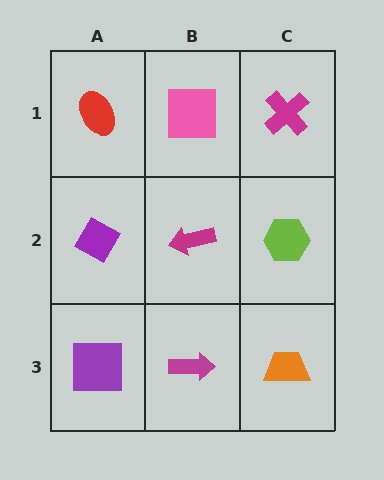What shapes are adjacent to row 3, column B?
A magenta arrow (row 2, column B), a purple square (row 3, column A), an orange trapezoid (row 3, column C).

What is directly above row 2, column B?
A pink square.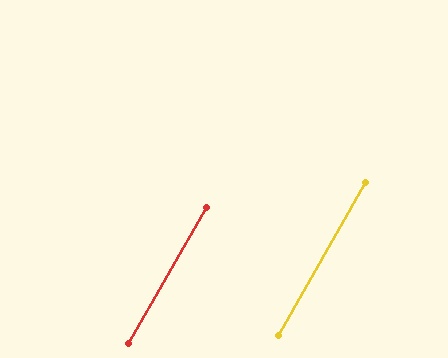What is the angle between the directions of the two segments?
Approximately 0 degrees.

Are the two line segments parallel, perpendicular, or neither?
Parallel — their directions differ by only 0.5°.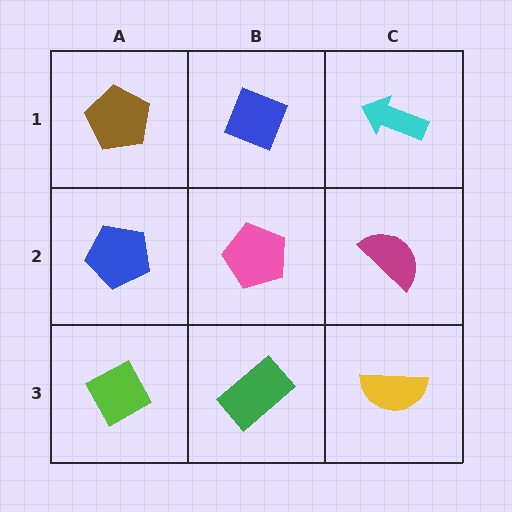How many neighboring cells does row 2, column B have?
4.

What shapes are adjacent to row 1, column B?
A pink pentagon (row 2, column B), a brown pentagon (row 1, column A), a cyan arrow (row 1, column C).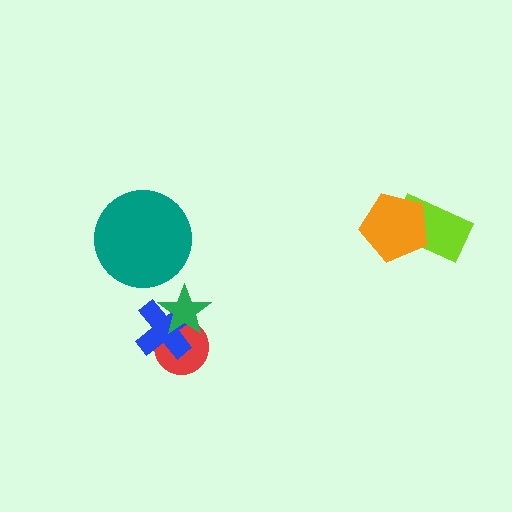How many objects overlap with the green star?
2 objects overlap with the green star.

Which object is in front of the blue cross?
The green star is in front of the blue cross.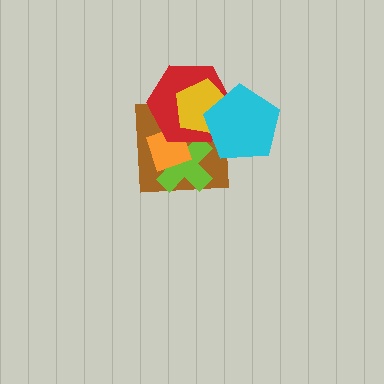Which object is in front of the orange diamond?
The red hexagon is in front of the orange diamond.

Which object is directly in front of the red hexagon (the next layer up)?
The yellow pentagon is directly in front of the red hexagon.